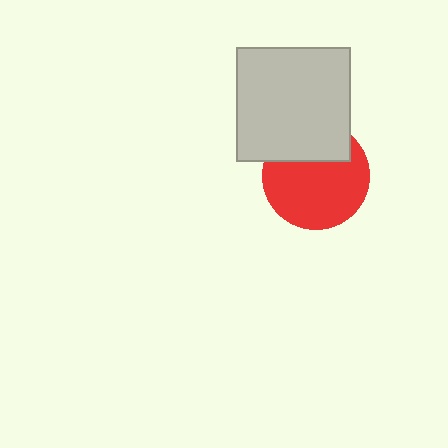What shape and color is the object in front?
The object in front is a light gray square.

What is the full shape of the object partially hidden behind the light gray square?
The partially hidden object is a red circle.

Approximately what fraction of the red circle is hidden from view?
Roughly 30% of the red circle is hidden behind the light gray square.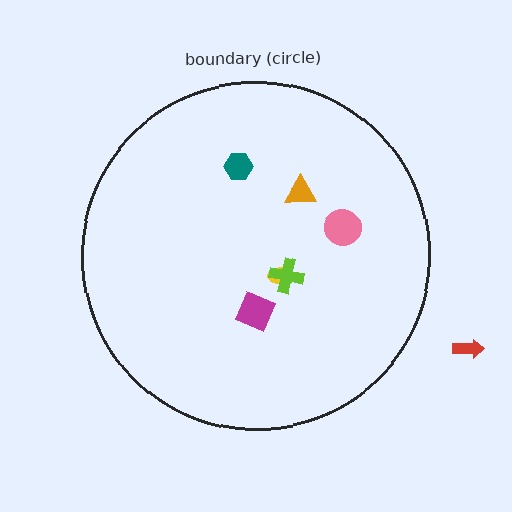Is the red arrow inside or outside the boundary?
Outside.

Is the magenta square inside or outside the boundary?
Inside.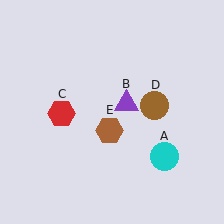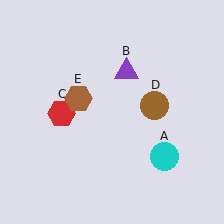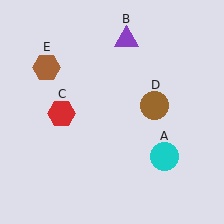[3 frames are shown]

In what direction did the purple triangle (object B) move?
The purple triangle (object B) moved up.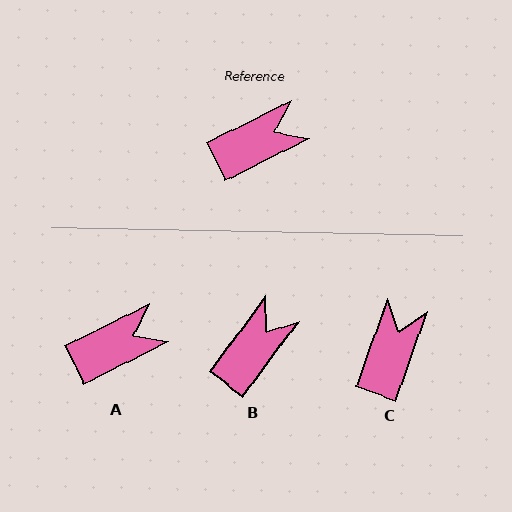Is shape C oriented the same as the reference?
No, it is off by about 44 degrees.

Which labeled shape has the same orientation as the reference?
A.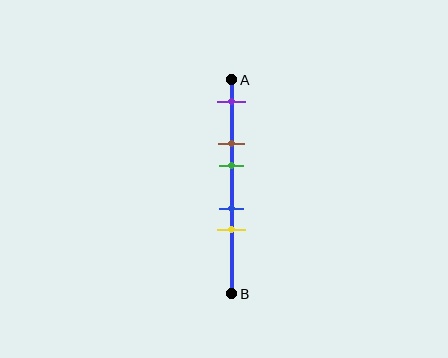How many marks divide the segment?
There are 5 marks dividing the segment.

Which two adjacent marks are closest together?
The blue and yellow marks are the closest adjacent pair.